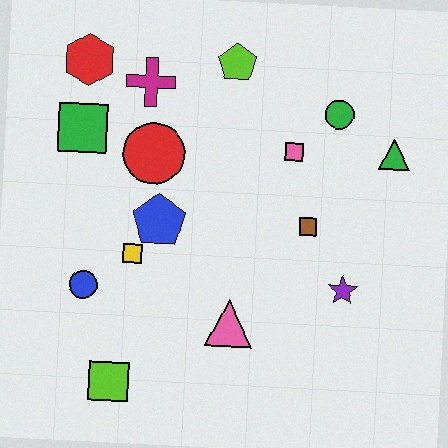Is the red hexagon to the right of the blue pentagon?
No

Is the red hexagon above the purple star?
Yes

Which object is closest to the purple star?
The brown square is closest to the purple star.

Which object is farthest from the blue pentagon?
The green triangle is farthest from the blue pentagon.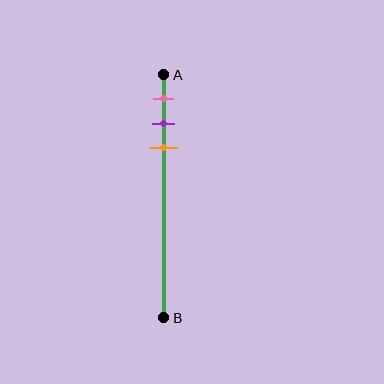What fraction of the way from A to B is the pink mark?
The pink mark is approximately 10% (0.1) of the way from A to B.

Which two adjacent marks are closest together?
The purple and orange marks are the closest adjacent pair.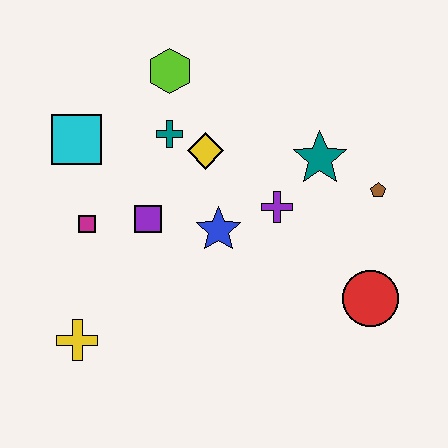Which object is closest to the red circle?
The brown pentagon is closest to the red circle.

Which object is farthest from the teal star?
The yellow cross is farthest from the teal star.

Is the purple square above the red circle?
Yes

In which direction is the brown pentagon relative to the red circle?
The brown pentagon is above the red circle.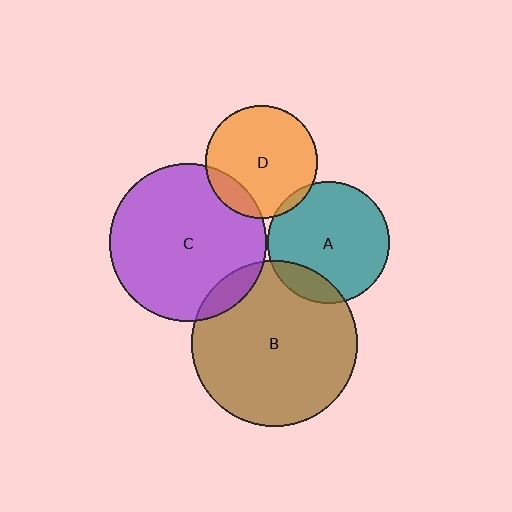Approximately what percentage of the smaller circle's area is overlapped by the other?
Approximately 15%.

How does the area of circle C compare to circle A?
Approximately 1.7 times.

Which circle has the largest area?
Circle B (brown).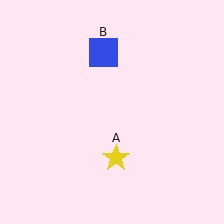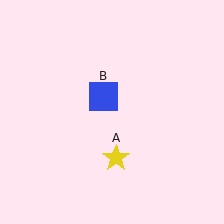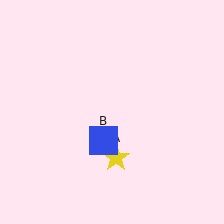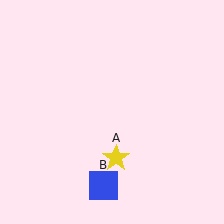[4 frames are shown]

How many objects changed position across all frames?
1 object changed position: blue square (object B).